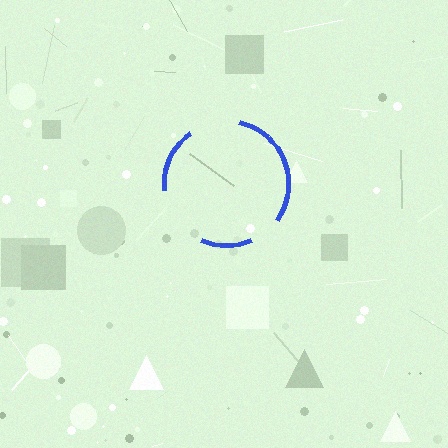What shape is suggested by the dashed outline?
The dashed outline suggests a circle.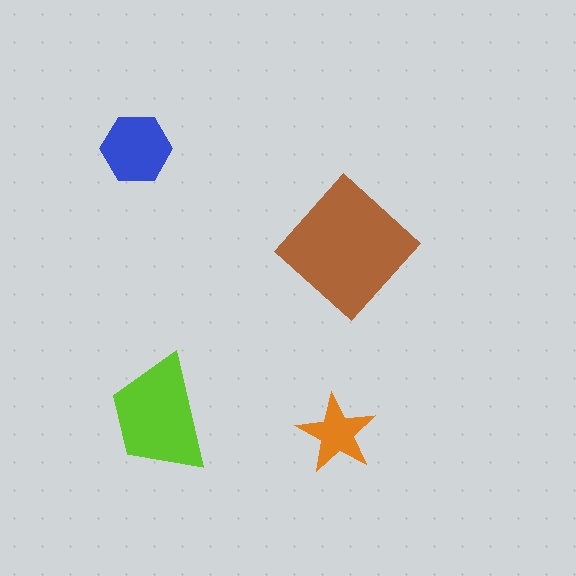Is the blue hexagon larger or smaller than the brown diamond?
Smaller.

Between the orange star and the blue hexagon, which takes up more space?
The blue hexagon.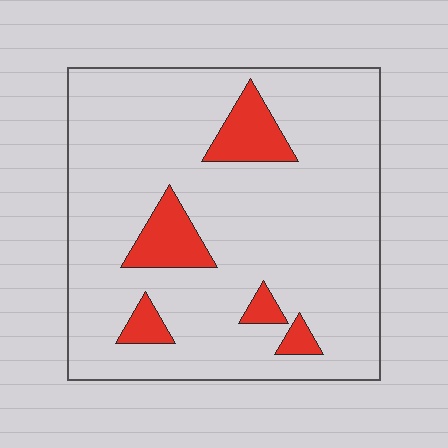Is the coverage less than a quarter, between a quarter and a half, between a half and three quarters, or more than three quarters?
Less than a quarter.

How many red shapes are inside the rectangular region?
5.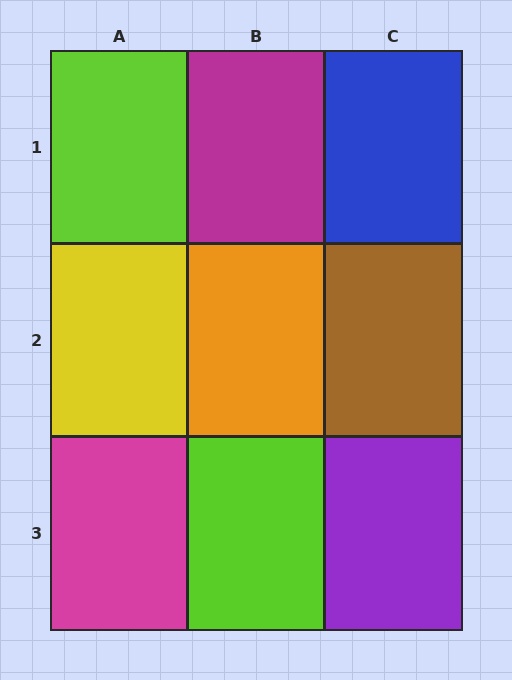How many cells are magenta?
2 cells are magenta.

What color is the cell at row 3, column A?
Magenta.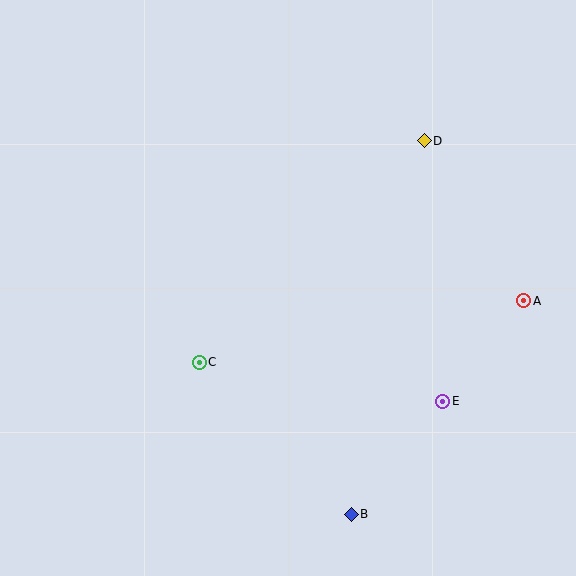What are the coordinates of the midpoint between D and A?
The midpoint between D and A is at (474, 221).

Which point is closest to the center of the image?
Point C at (199, 362) is closest to the center.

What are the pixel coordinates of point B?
Point B is at (351, 514).